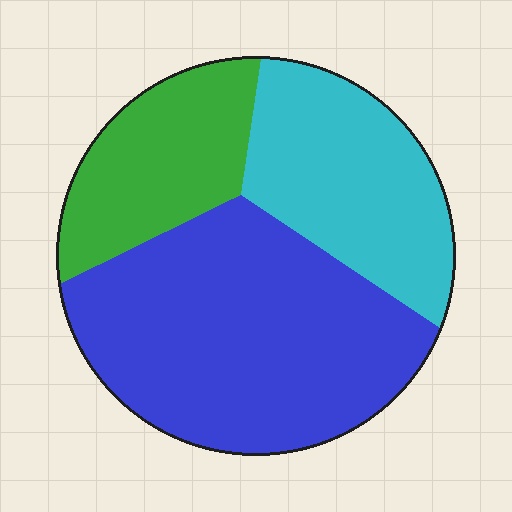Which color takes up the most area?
Blue, at roughly 50%.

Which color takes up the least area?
Green, at roughly 20%.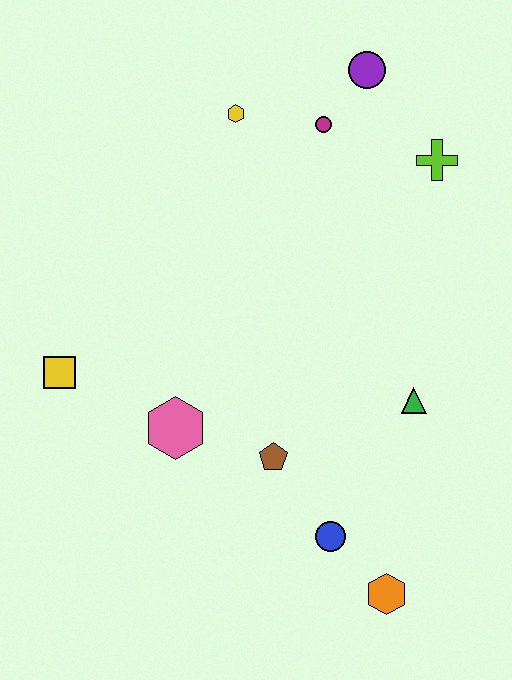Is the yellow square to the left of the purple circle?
Yes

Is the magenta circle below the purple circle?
Yes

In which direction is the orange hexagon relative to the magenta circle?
The orange hexagon is below the magenta circle.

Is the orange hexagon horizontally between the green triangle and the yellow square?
Yes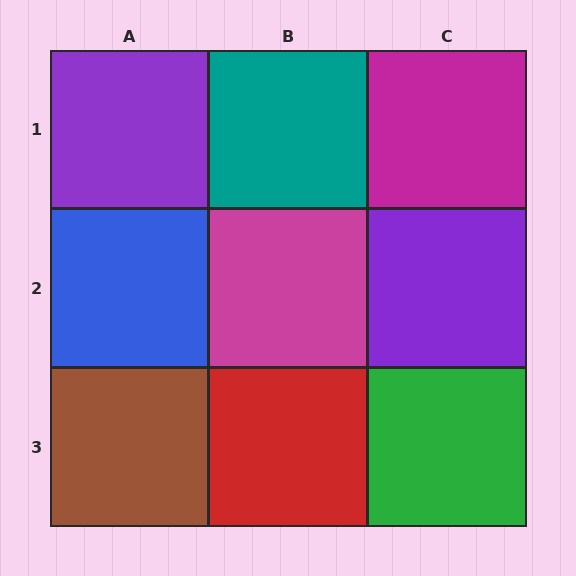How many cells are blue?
1 cell is blue.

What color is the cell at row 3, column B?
Red.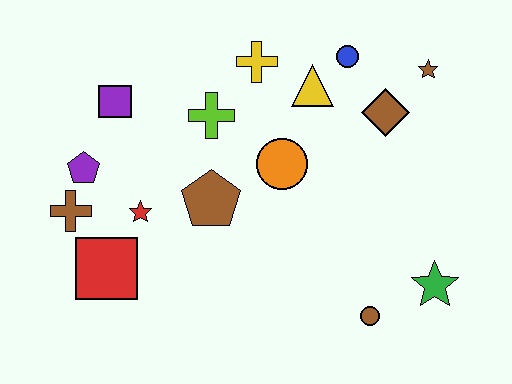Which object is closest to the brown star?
The brown diamond is closest to the brown star.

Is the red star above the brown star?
No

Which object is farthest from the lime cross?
The green star is farthest from the lime cross.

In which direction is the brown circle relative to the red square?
The brown circle is to the right of the red square.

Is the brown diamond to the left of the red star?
No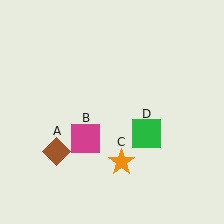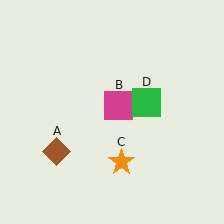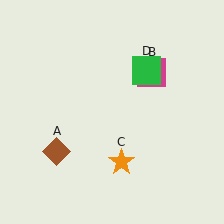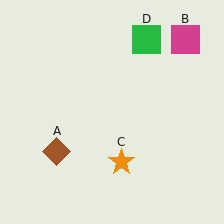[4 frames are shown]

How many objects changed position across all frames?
2 objects changed position: magenta square (object B), green square (object D).